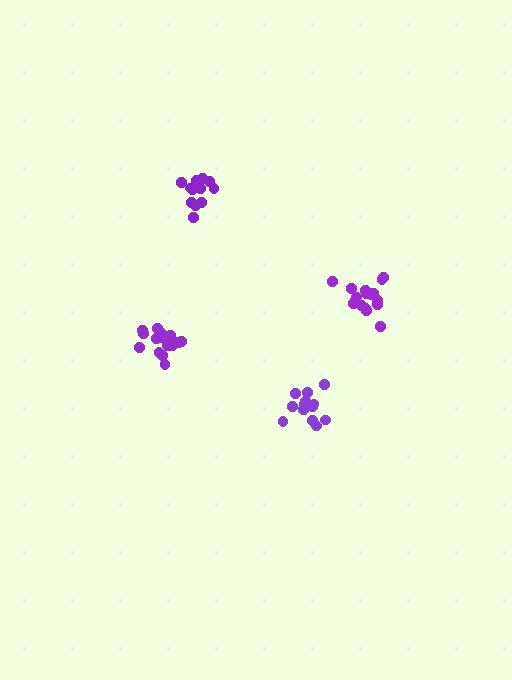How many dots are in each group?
Group 1: 16 dots, Group 2: 13 dots, Group 3: 15 dots, Group 4: 17 dots (61 total).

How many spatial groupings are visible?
There are 4 spatial groupings.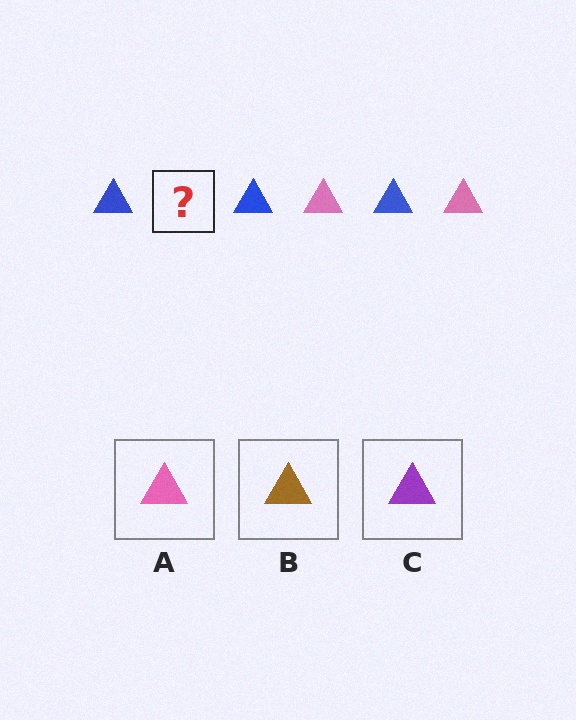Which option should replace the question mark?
Option A.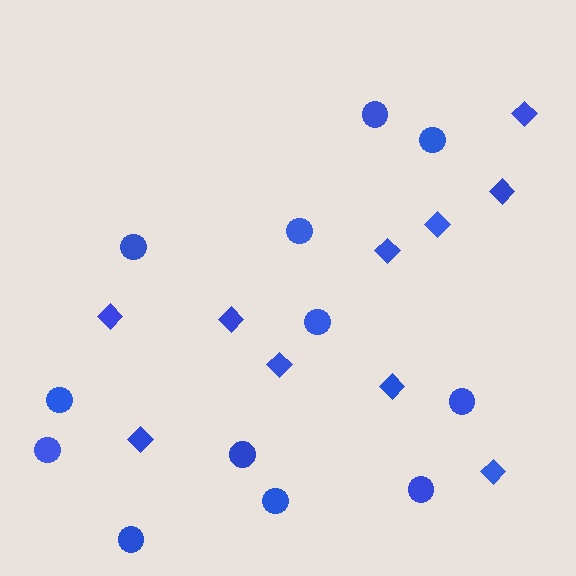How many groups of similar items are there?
There are 2 groups: one group of diamonds (10) and one group of circles (12).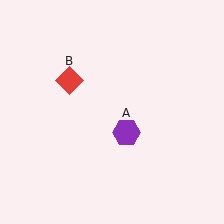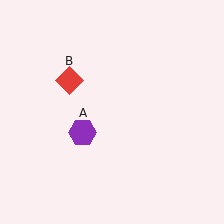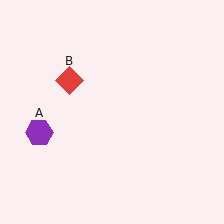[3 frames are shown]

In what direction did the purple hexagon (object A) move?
The purple hexagon (object A) moved left.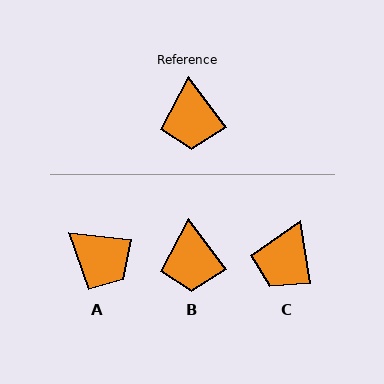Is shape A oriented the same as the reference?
No, it is off by about 47 degrees.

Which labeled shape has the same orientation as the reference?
B.